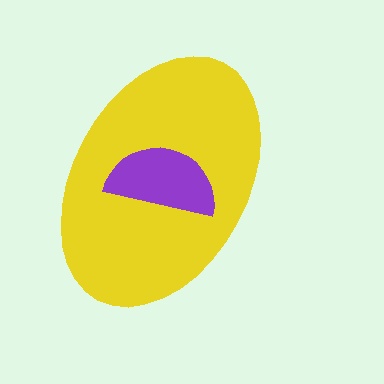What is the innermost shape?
The purple semicircle.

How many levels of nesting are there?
2.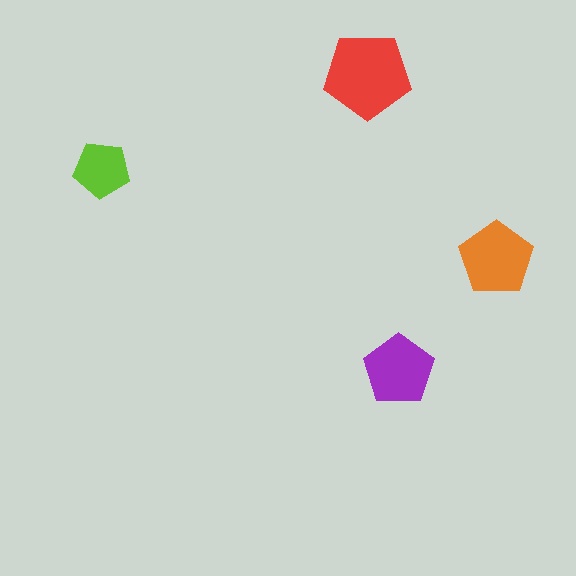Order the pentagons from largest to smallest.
the red one, the orange one, the purple one, the lime one.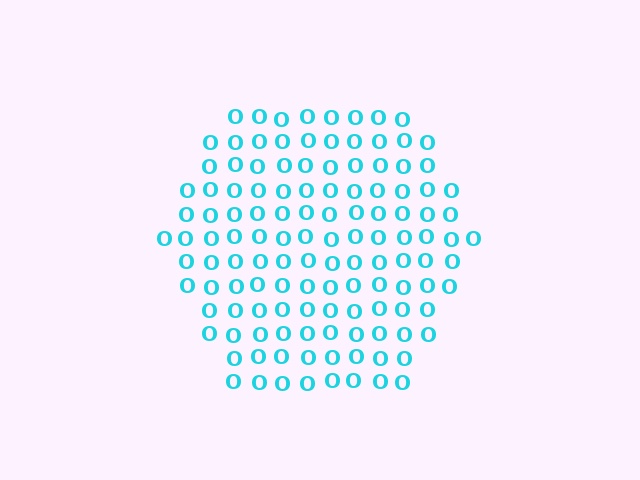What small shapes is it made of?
It is made of small letter O's.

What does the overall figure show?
The overall figure shows a hexagon.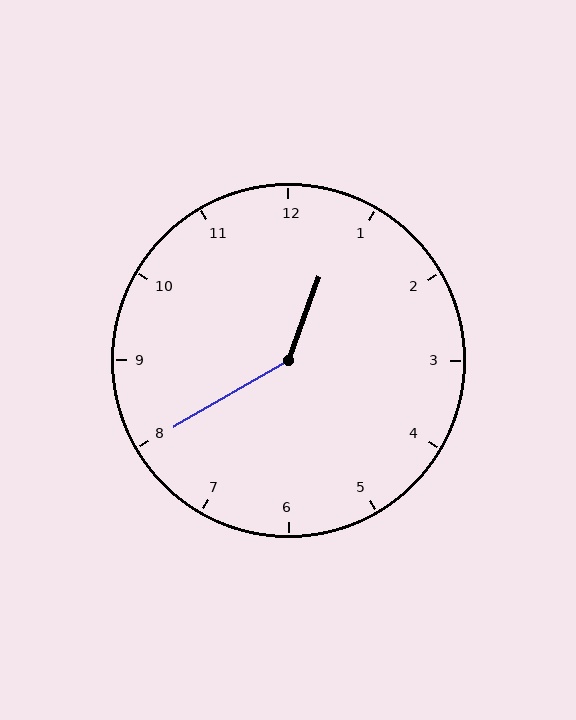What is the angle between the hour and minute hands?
Approximately 140 degrees.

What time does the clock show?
12:40.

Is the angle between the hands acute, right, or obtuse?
It is obtuse.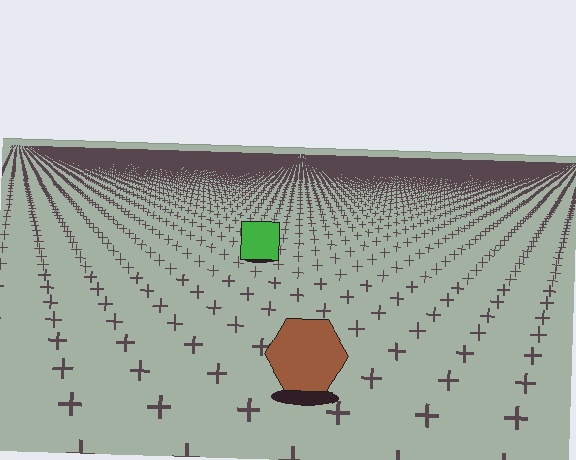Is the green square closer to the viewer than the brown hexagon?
No. The brown hexagon is closer — you can tell from the texture gradient: the ground texture is coarser near it.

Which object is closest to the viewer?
The brown hexagon is closest. The texture marks near it are larger and more spread out.